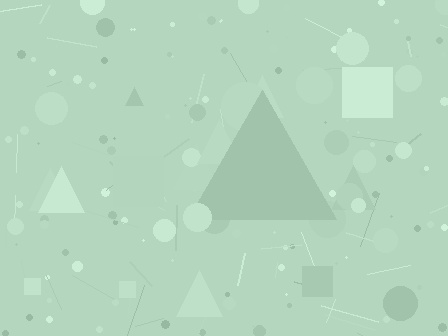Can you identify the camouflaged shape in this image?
The camouflaged shape is a triangle.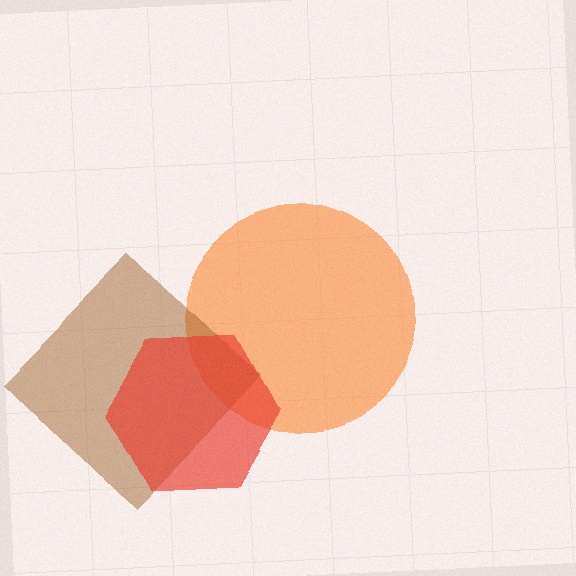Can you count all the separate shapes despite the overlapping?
Yes, there are 3 separate shapes.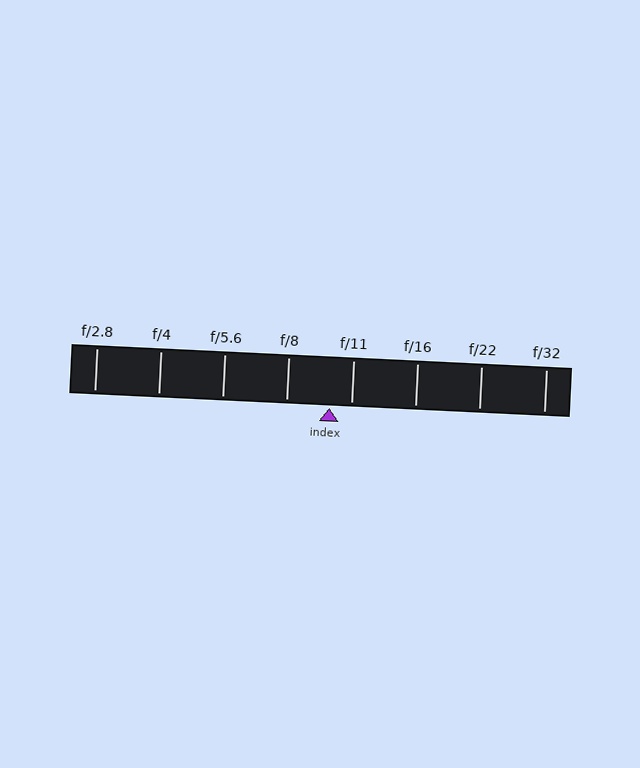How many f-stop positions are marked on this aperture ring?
There are 8 f-stop positions marked.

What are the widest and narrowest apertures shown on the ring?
The widest aperture shown is f/2.8 and the narrowest is f/32.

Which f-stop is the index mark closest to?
The index mark is closest to f/11.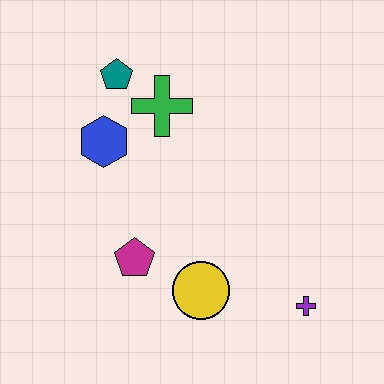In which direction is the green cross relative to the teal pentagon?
The green cross is to the right of the teal pentagon.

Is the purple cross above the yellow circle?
No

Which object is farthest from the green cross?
The purple cross is farthest from the green cross.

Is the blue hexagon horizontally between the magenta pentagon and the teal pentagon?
No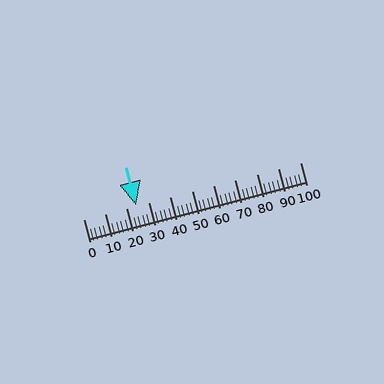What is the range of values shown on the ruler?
The ruler shows values from 0 to 100.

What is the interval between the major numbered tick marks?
The major tick marks are spaced 10 units apart.